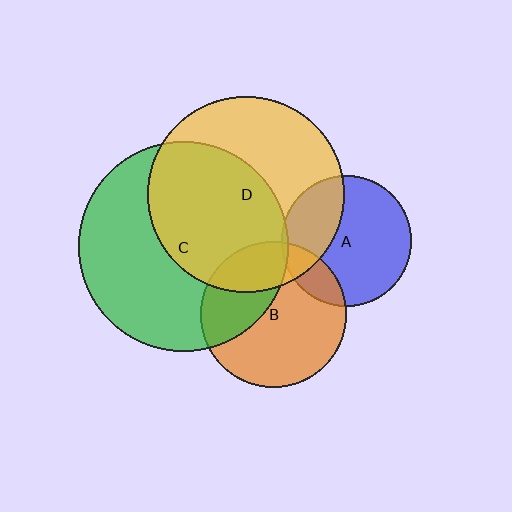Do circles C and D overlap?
Yes.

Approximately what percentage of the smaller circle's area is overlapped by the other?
Approximately 55%.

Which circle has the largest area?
Circle C (green).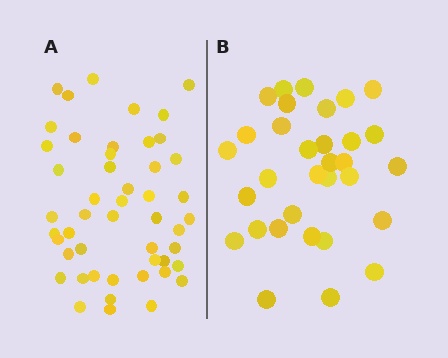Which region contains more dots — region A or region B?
Region A (the left region) has more dots.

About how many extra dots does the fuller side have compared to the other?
Region A has approximately 15 more dots than region B.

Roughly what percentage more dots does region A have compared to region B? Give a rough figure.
About 55% more.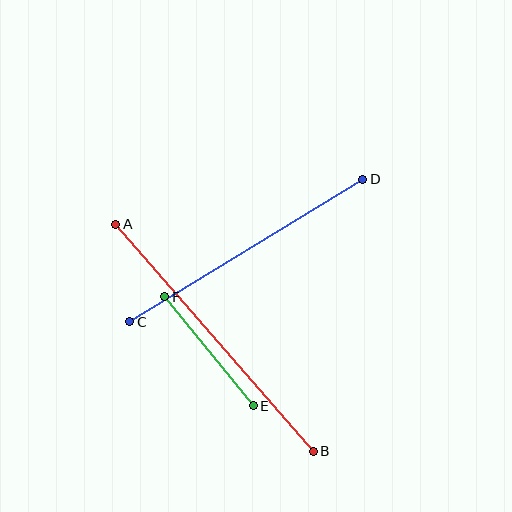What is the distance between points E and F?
The distance is approximately 140 pixels.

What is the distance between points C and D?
The distance is approximately 273 pixels.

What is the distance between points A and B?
The distance is approximately 301 pixels.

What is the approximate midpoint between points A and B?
The midpoint is at approximately (215, 338) pixels.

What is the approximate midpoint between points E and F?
The midpoint is at approximately (209, 351) pixels.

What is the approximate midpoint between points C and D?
The midpoint is at approximately (246, 251) pixels.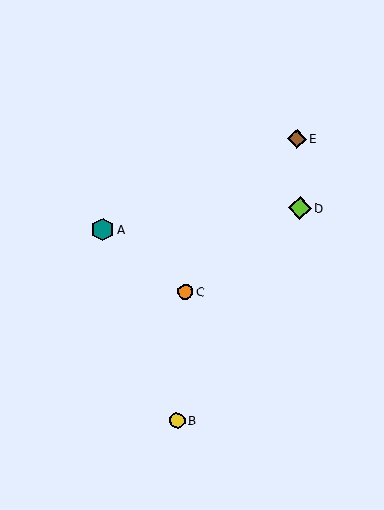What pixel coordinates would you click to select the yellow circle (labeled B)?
Click at (177, 420) to select the yellow circle B.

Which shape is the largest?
The teal hexagon (labeled A) is the largest.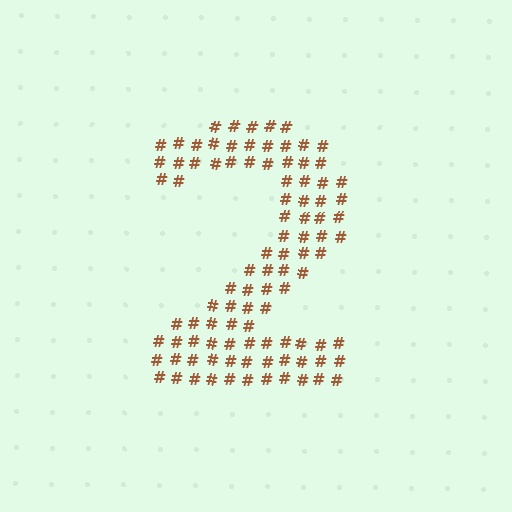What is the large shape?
The large shape is the digit 2.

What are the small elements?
The small elements are hash symbols.